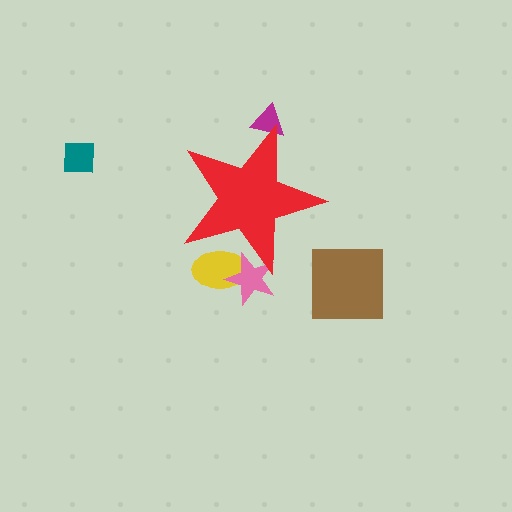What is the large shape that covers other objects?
A red star.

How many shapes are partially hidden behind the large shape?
3 shapes are partially hidden.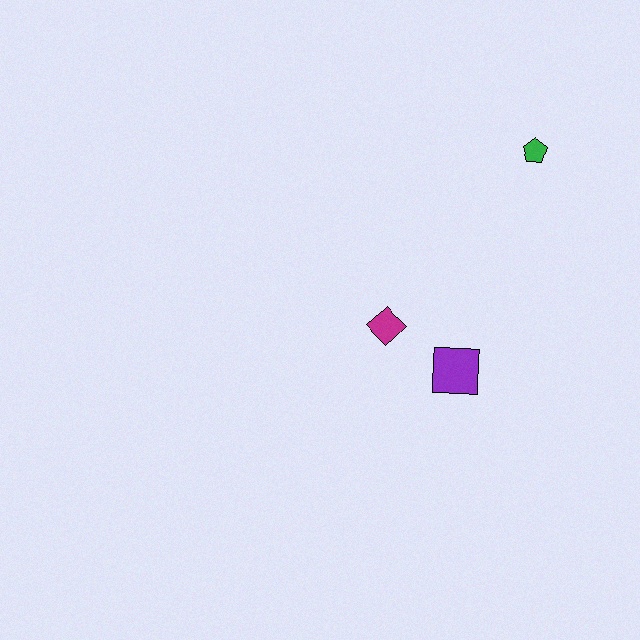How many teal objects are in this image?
There are no teal objects.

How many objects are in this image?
There are 3 objects.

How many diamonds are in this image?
There is 1 diamond.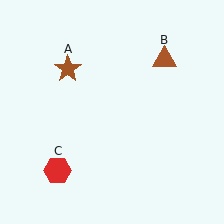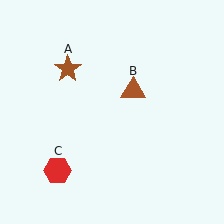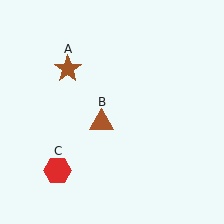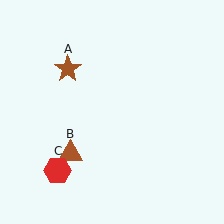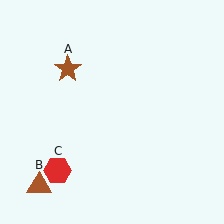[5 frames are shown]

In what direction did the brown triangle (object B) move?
The brown triangle (object B) moved down and to the left.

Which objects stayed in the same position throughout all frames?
Brown star (object A) and red hexagon (object C) remained stationary.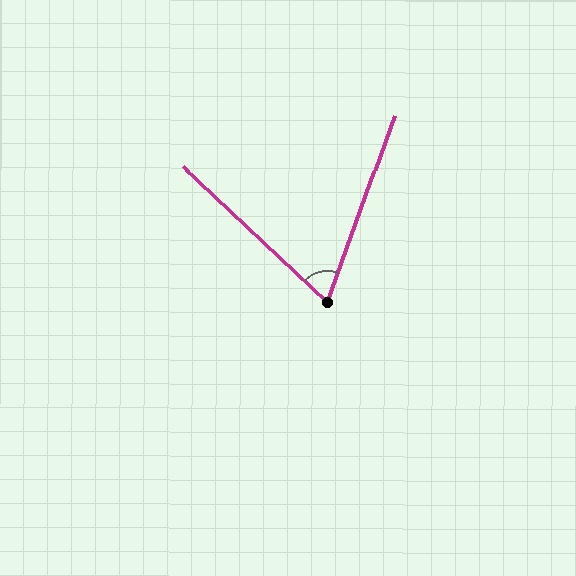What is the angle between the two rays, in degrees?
Approximately 66 degrees.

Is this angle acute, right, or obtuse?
It is acute.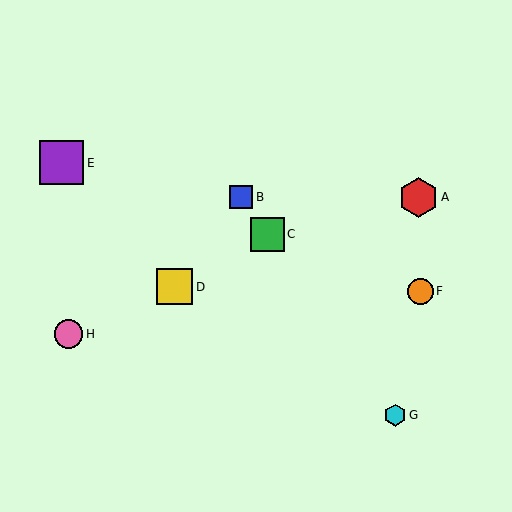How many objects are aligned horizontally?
2 objects (A, B) are aligned horizontally.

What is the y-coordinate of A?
Object A is at y≈197.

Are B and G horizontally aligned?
No, B is at y≈197 and G is at y≈415.